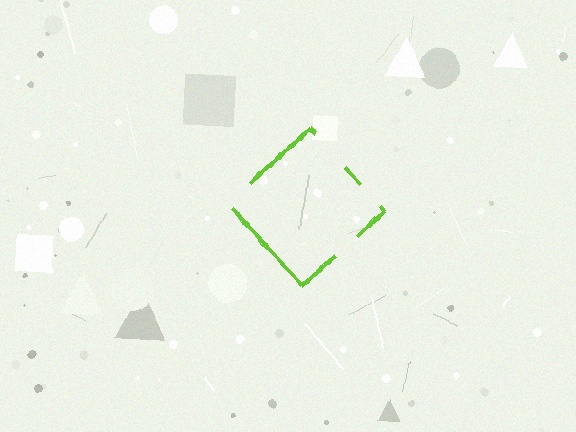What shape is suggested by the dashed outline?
The dashed outline suggests a diamond.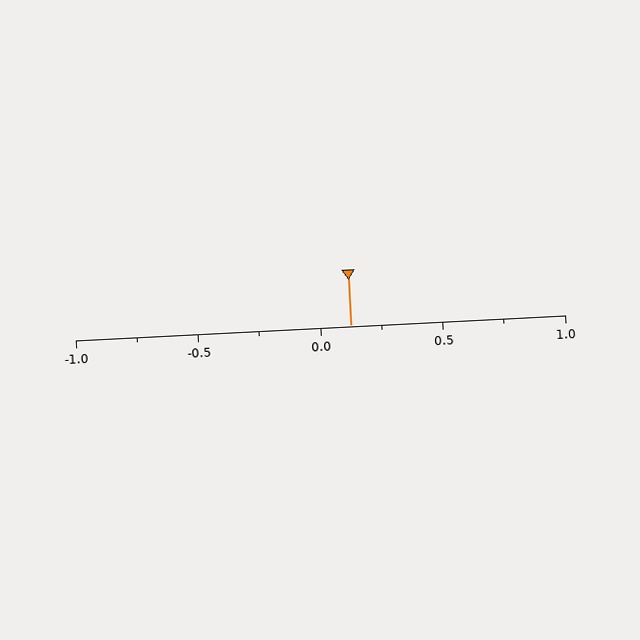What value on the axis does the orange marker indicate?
The marker indicates approximately 0.12.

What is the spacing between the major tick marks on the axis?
The major ticks are spaced 0.5 apart.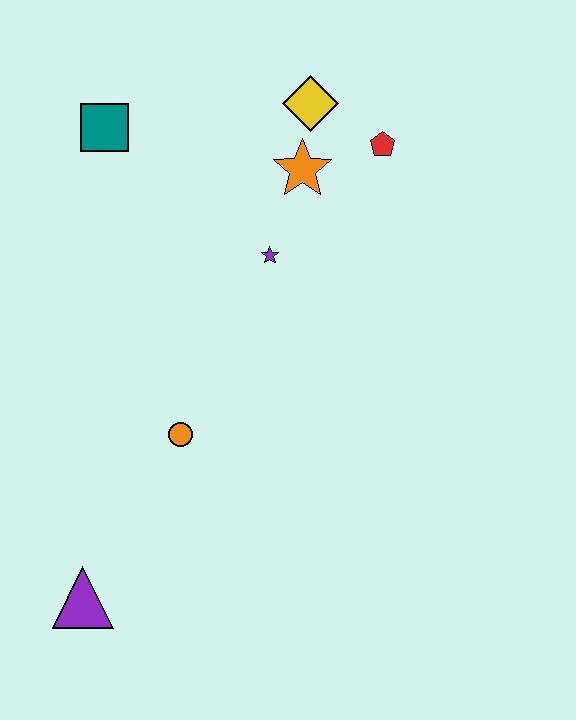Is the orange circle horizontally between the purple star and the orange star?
No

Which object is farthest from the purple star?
The purple triangle is farthest from the purple star.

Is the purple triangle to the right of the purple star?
No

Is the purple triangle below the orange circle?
Yes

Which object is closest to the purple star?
The orange star is closest to the purple star.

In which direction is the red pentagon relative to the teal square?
The red pentagon is to the right of the teal square.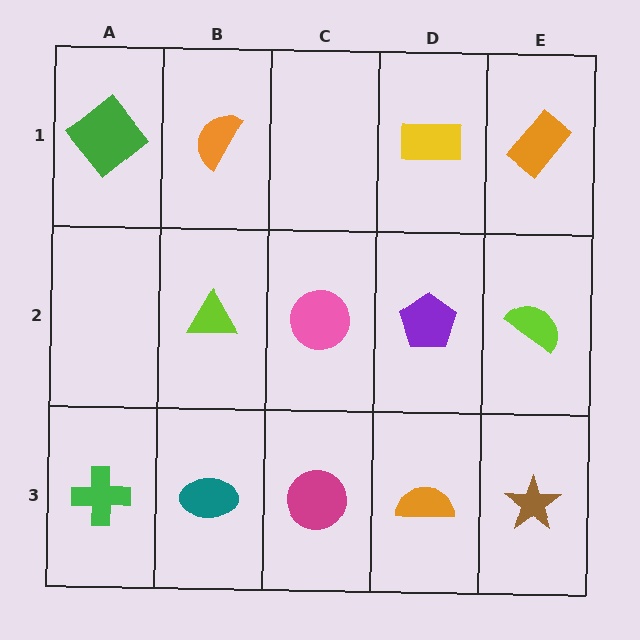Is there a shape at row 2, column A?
No, that cell is empty.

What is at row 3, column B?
A teal ellipse.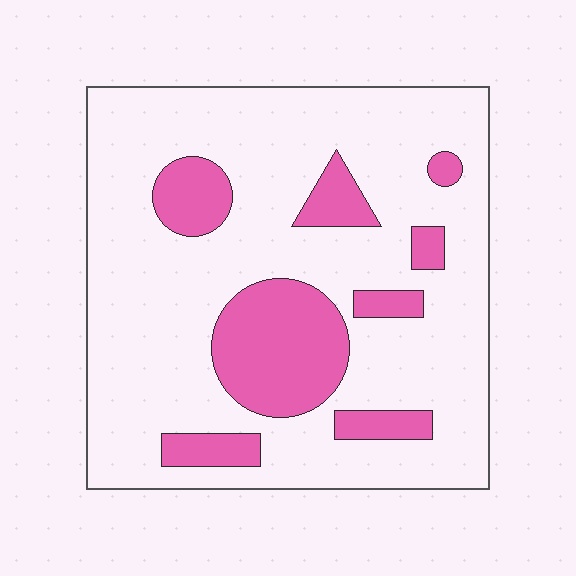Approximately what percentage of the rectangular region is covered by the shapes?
Approximately 20%.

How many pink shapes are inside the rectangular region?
8.